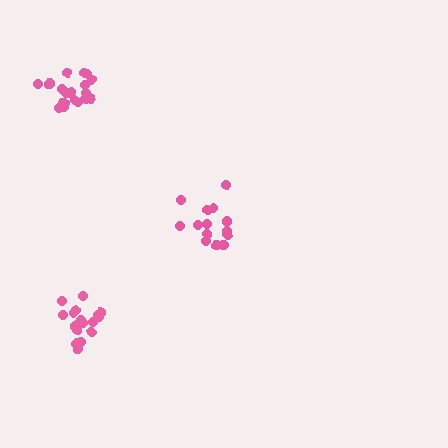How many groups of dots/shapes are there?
There are 3 groups.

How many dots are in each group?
Group 1: 14 dots, Group 2: 19 dots, Group 3: 17 dots (50 total).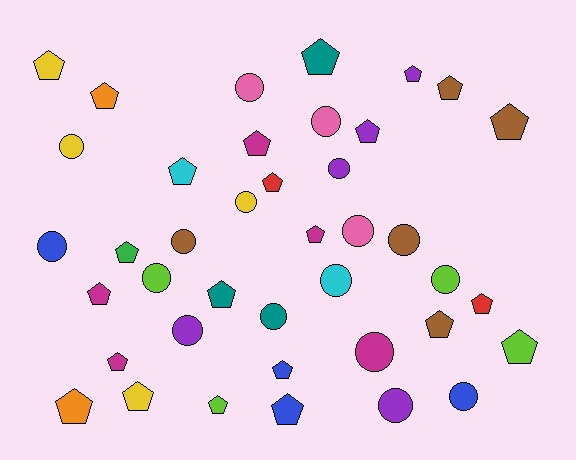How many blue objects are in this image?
There are 4 blue objects.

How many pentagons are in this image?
There are 23 pentagons.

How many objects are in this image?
There are 40 objects.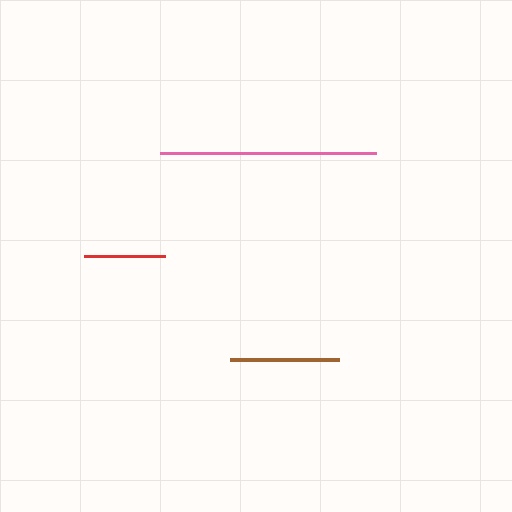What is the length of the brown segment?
The brown segment is approximately 108 pixels long.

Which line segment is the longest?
The pink line is the longest at approximately 215 pixels.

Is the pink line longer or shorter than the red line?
The pink line is longer than the red line.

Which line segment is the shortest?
The red line is the shortest at approximately 81 pixels.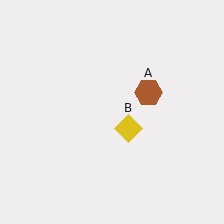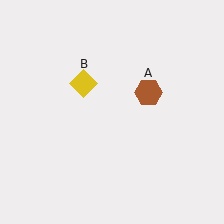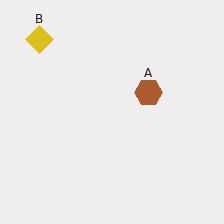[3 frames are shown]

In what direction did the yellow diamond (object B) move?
The yellow diamond (object B) moved up and to the left.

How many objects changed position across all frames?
1 object changed position: yellow diamond (object B).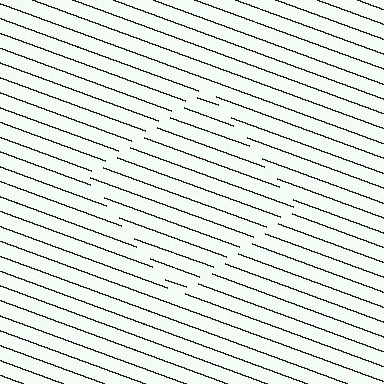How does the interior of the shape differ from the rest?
The interior of the shape contains the same grating, shifted by half a period — the contour is defined by the phase discontinuity where line-ends from the inner and outer gratings abut.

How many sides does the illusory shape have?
4 sides — the line-ends trace a square.